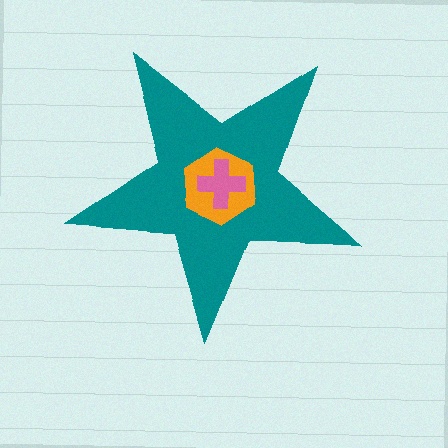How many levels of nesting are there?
3.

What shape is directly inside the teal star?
The orange hexagon.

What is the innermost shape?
The pink cross.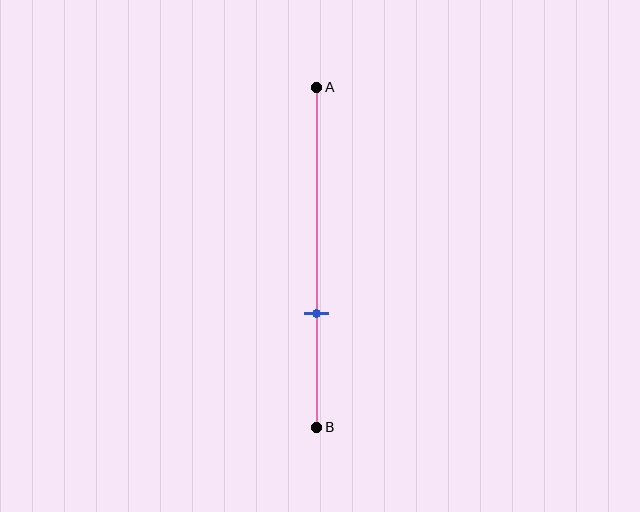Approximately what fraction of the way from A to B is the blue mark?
The blue mark is approximately 65% of the way from A to B.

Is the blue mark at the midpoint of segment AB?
No, the mark is at about 65% from A, not at the 50% midpoint.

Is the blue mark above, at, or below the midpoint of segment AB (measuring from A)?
The blue mark is below the midpoint of segment AB.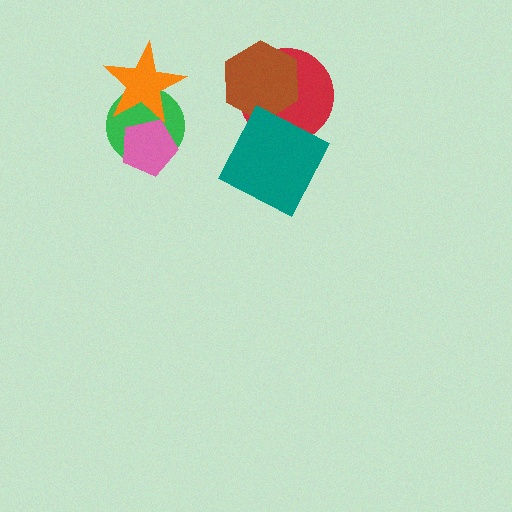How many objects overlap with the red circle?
2 objects overlap with the red circle.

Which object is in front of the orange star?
The pink pentagon is in front of the orange star.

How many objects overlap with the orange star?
2 objects overlap with the orange star.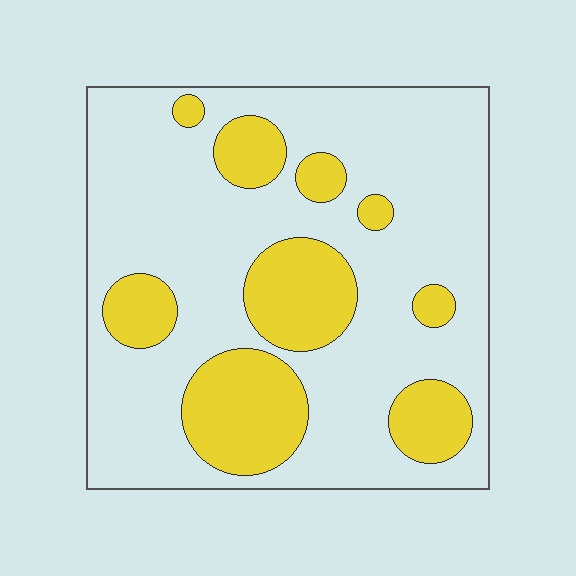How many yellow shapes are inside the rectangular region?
9.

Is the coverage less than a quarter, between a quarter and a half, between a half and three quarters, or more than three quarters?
Between a quarter and a half.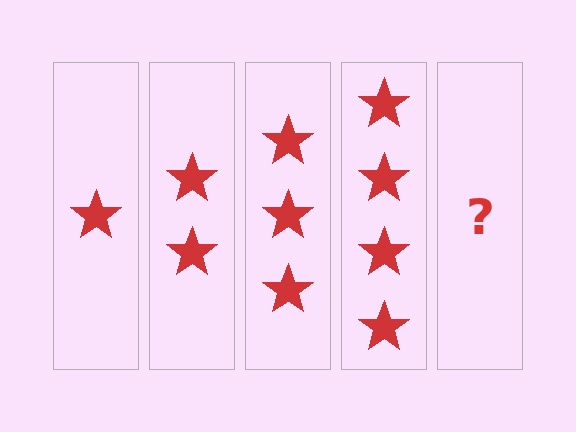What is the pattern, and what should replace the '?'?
The pattern is that each step adds one more star. The '?' should be 5 stars.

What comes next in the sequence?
The next element should be 5 stars.